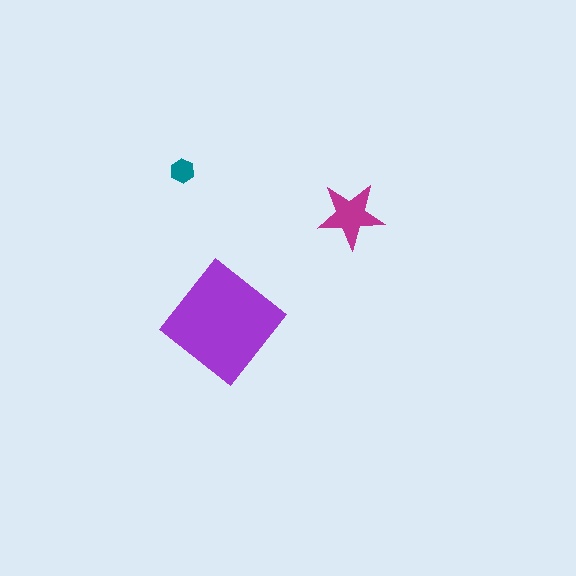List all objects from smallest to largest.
The teal hexagon, the magenta star, the purple diamond.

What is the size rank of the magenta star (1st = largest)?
2nd.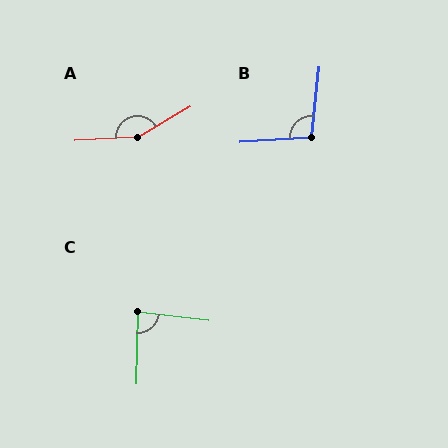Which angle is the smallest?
C, at approximately 85 degrees.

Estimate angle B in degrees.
Approximately 99 degrees.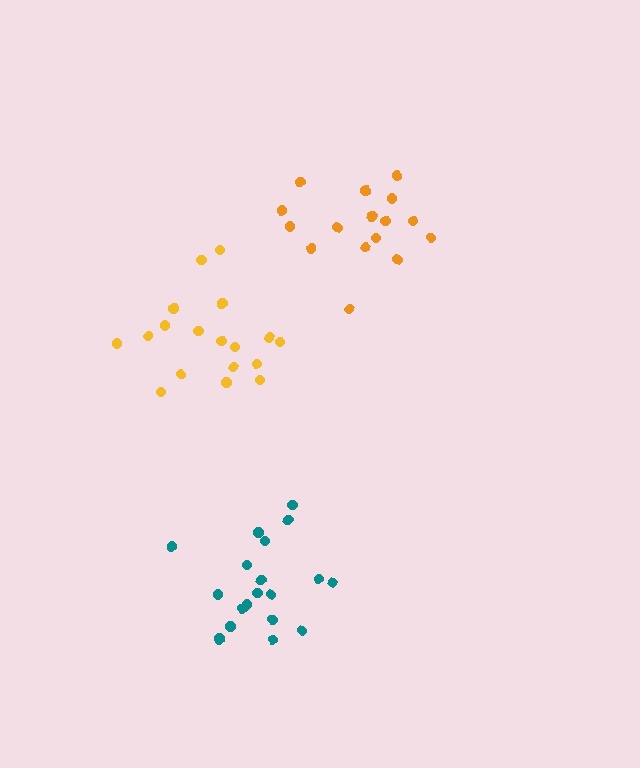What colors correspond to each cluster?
The clusters are colored: orange, yellow, teal.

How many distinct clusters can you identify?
There are 3 distinct clusters.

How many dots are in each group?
Group 1: 16 dots, Group 2: 18 dots, Group 3: 20 dots (54 total).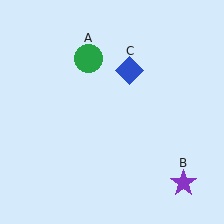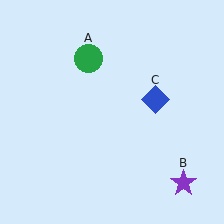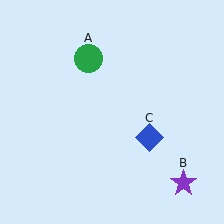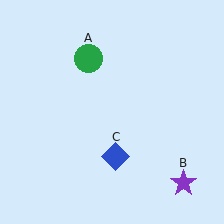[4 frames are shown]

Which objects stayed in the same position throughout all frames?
Green circle (object A) and purple star (object B) remained stationary.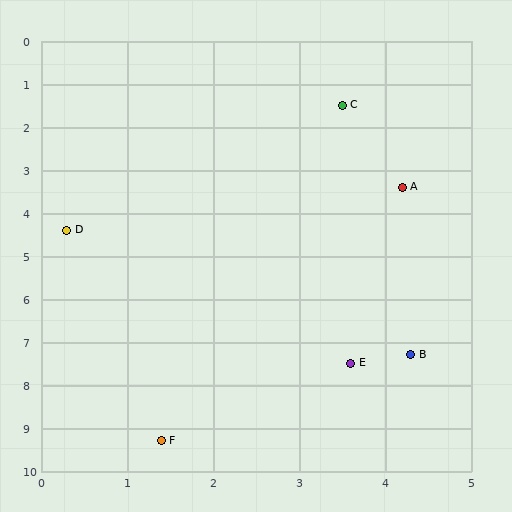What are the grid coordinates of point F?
Point F is at approximately (1.4, 9.3).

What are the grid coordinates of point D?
Point D is at approximately (0.3, 4.4).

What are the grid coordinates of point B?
Point B is at approximately (4.3, 7.3).